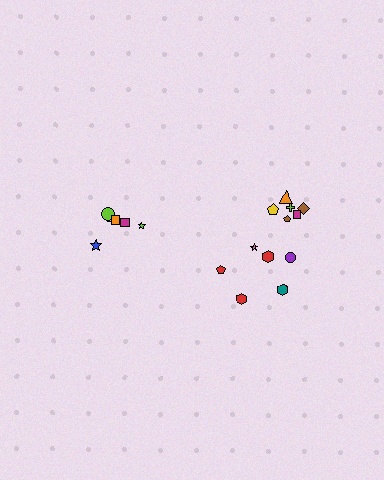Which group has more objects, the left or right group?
The right group.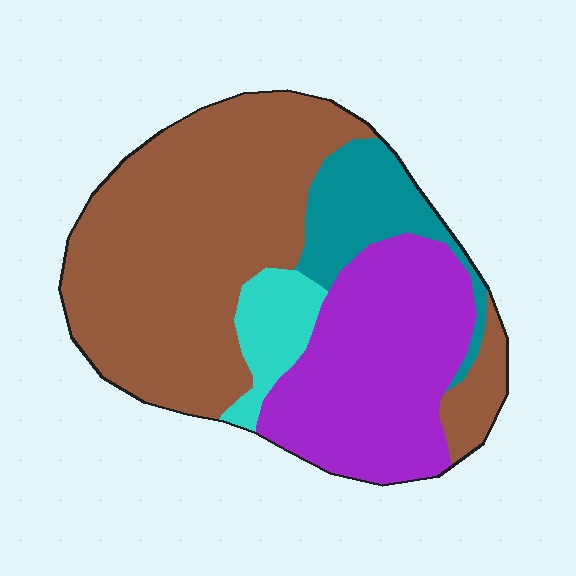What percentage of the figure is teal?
Teal covers roughly 10% of the figure.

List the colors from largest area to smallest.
From largest to smallest: brown, purple, teal, cyan.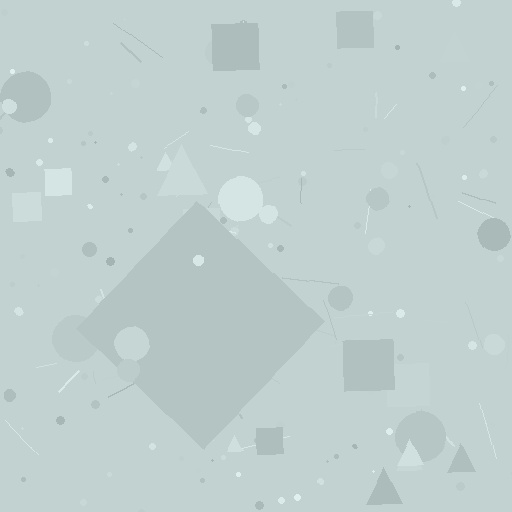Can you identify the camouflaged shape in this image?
The camouflaged shape is a diamond.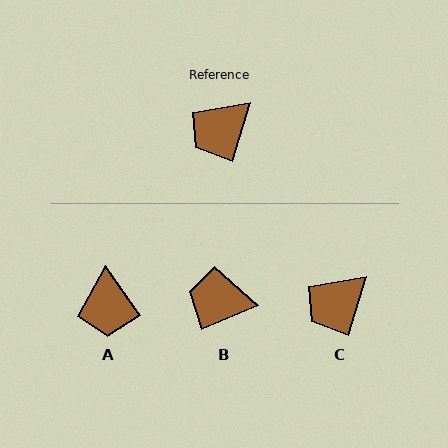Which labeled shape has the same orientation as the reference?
C.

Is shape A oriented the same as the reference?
No, it is off by about 51 degrees.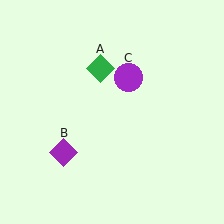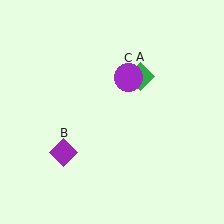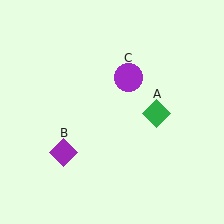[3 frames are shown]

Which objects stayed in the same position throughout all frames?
Purple diamond (object B) and purple circle (object C) remained stationary.